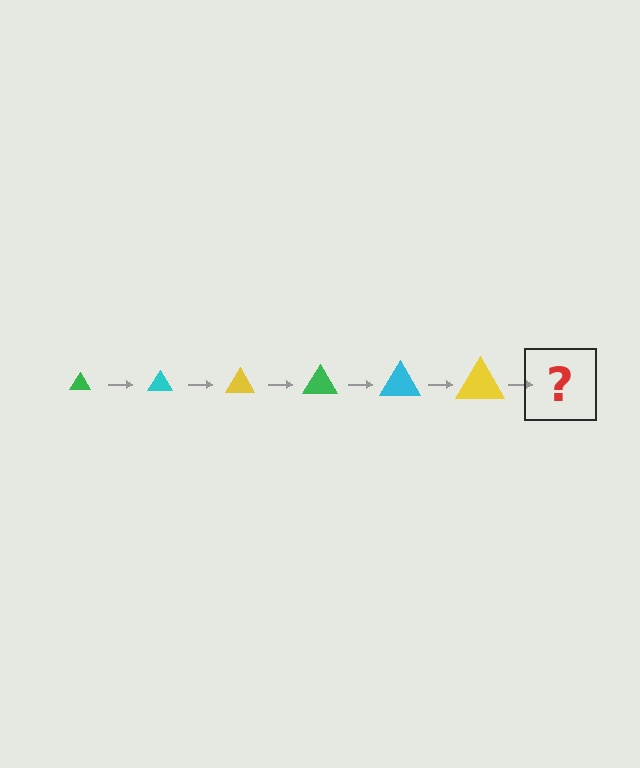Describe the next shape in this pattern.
It should be a green triangle, larger than the previous one.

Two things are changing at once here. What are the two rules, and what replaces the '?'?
The two rules are that the triangle grows larger each step and the color cycles through green, cyan, and yellow. The '?' should be a green triangle, larger than the previous one.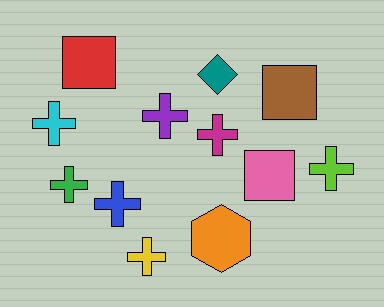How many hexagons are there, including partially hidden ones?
There is 1 hexagon.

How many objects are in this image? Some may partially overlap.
There are 12 objects.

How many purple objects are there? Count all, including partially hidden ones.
There is 1 purple object.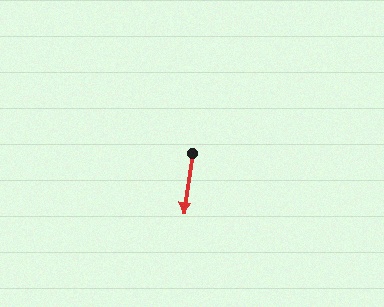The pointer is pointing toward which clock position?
Roughly 6 o'clock.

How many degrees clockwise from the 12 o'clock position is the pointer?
Approximately 188 degrees.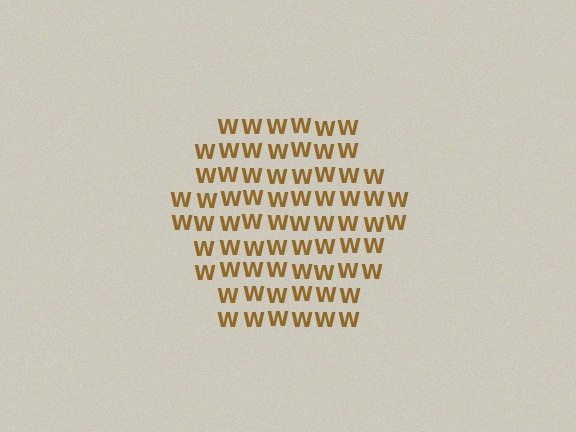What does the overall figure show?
The overall figure shows a hexagon.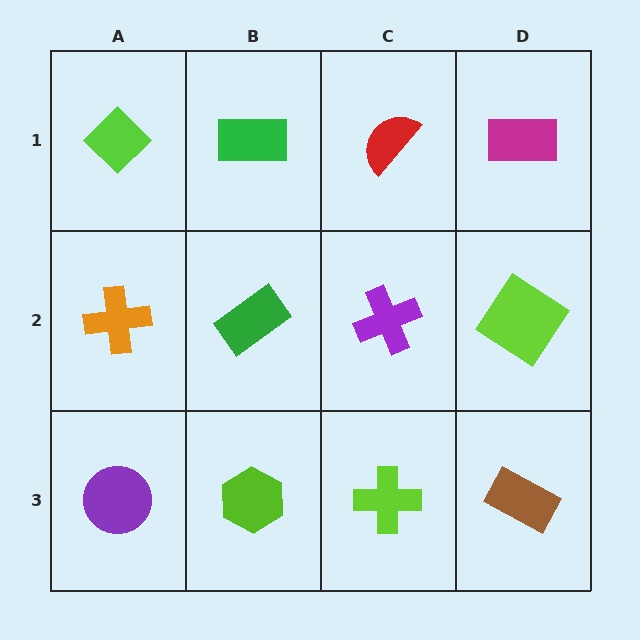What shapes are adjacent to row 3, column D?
A lime diamond (row 2, column D), a lime cross (row 3, column C).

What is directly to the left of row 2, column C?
A green rectangle.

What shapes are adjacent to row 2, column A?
A lime diamond (row 1, column A), a purple circle (row 3, column A), a green rectangle (row 2, column B).